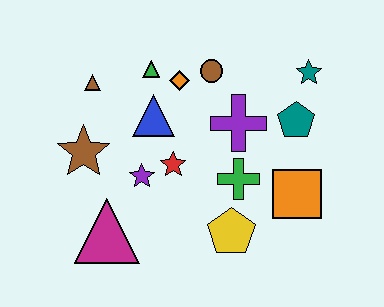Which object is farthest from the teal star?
The magenta triangle is farthest from the teal star.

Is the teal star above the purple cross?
Yes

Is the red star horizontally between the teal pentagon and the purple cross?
No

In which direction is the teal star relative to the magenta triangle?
The teal star is to the right of the magenta triangle.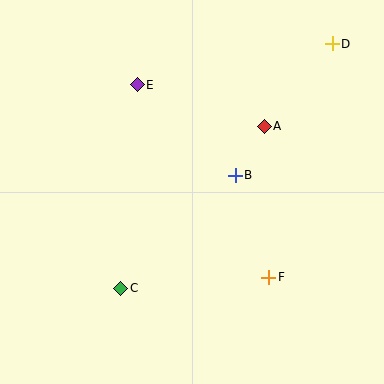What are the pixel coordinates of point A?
Point A is at (264, 126).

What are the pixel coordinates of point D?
Point D is at (332, 44).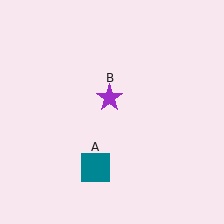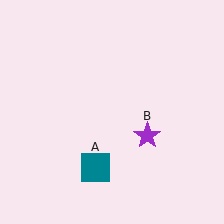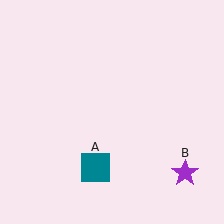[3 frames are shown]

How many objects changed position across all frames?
1 object changed position: purple star (object B).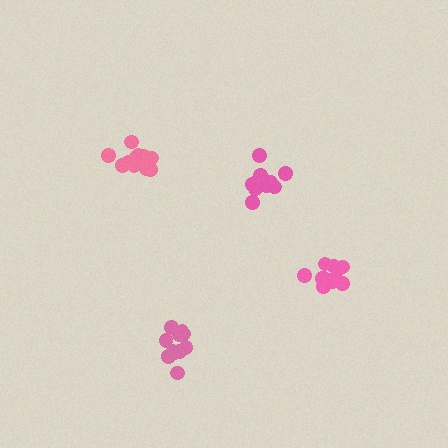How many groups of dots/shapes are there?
There are 4 groups.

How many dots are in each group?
Group 1: 13 dots, Group 2: 11 dots, Group 3: 13 dots, Group 4: 11 dots (48 total).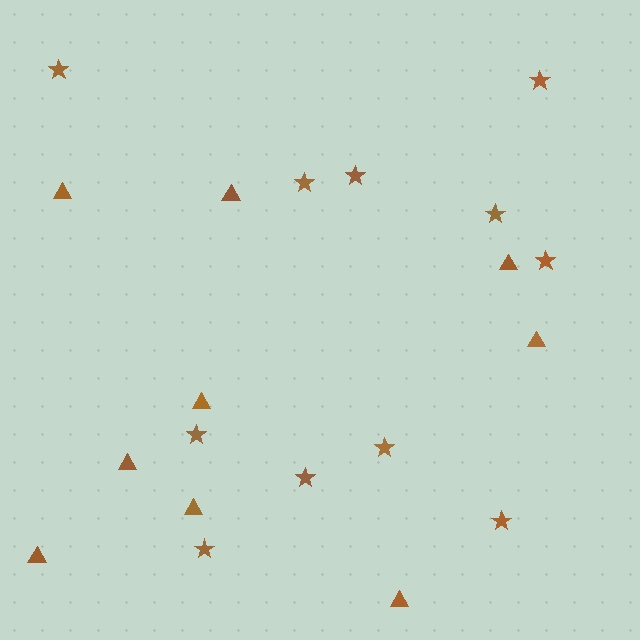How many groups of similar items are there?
There are 2 groups: one group of triangles (9) and one group of stars (11).